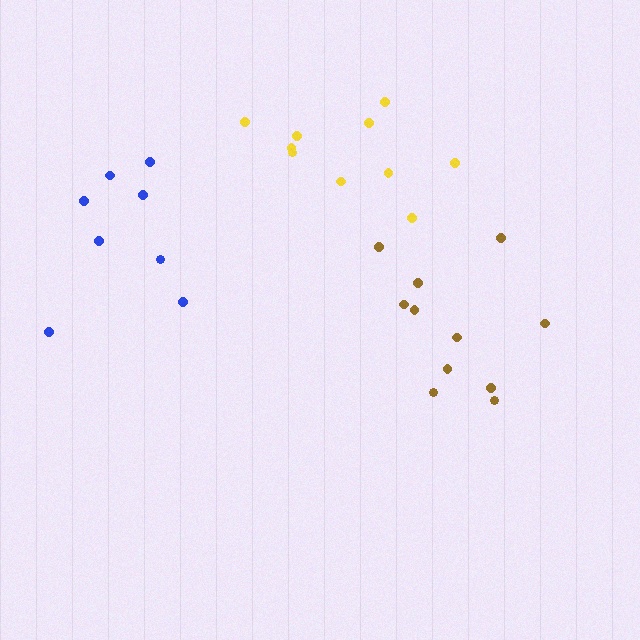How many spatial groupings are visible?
There are 3 spatial groupings.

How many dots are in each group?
Group 1: 8 dots, Group 2: 11 dots, Group 3: 10 dots (29 total).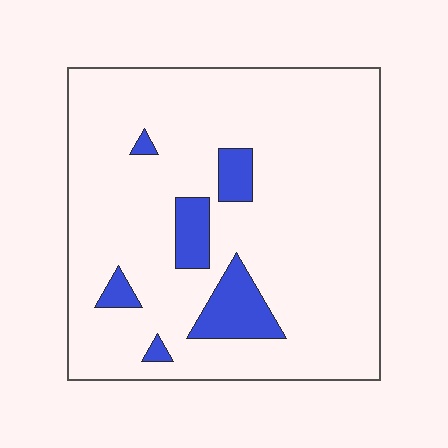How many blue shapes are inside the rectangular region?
6.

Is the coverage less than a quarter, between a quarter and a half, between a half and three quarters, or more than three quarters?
Less than a quarter.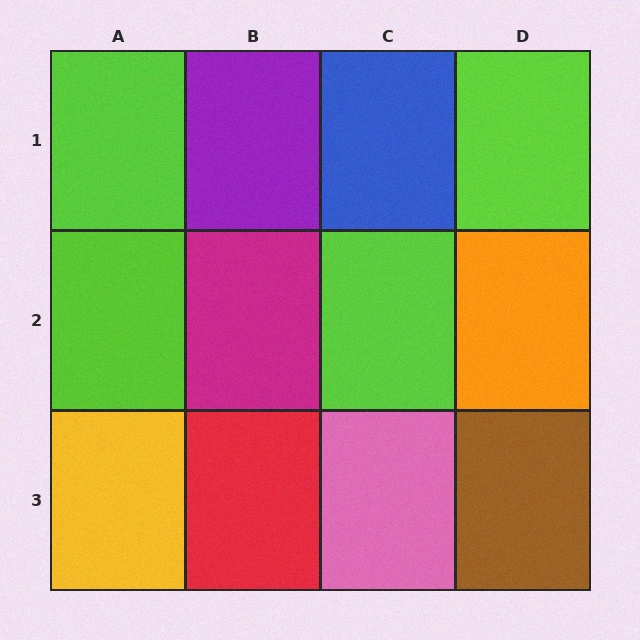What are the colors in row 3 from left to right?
Yellow, red, pink, brown.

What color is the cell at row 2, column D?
Orange.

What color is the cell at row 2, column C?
Lime.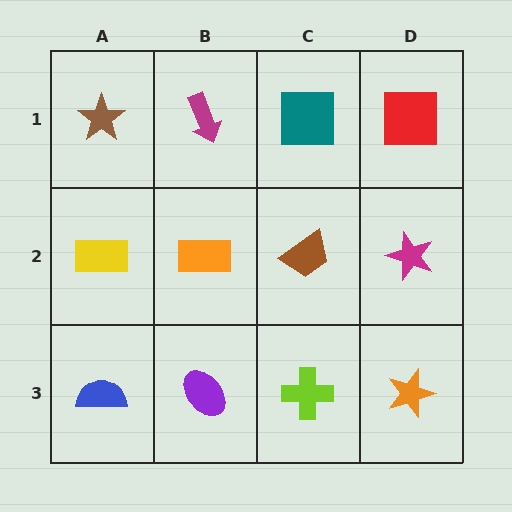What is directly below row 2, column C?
A lime cross.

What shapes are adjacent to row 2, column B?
A magenta arrow (row 1, column B), a purple ellipse (row 3, column B), a yellow rectangle (row 2, column A), a brown trapezoid (row 2, column C).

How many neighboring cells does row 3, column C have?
3.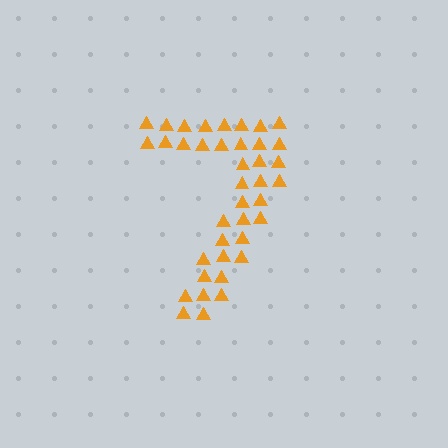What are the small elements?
The small elements are triangles.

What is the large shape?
The large shape is the digit 7.